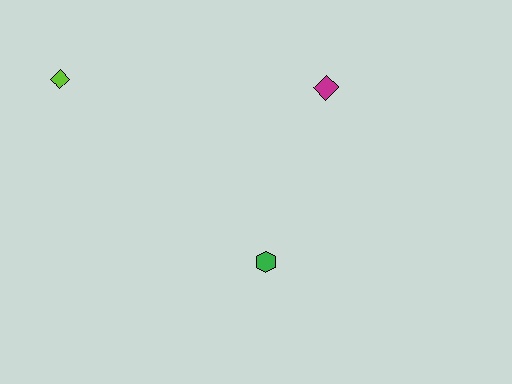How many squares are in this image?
There are no squares.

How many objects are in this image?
There are 3 objects.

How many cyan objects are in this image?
There are no cyan objects.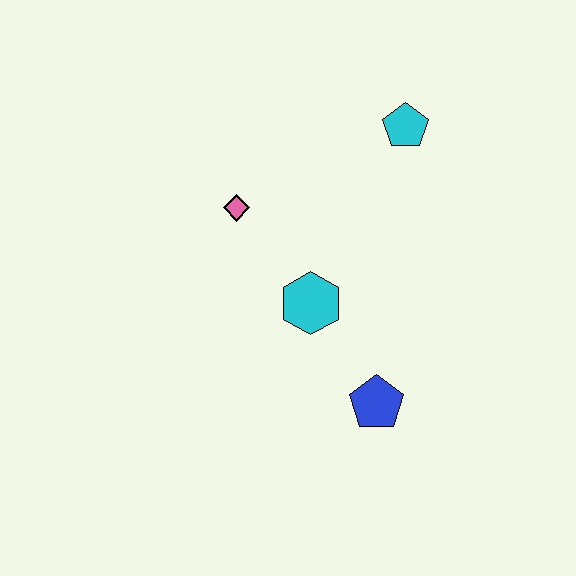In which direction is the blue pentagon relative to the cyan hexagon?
The blue pentagon is below the cyan hexagon.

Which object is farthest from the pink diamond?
The blue pentagon is farthest from the pink diamond.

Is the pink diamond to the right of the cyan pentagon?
No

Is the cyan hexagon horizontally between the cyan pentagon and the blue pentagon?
No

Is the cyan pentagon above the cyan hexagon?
Yes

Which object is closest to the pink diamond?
The cyan hexagon is closest to the pink diamond.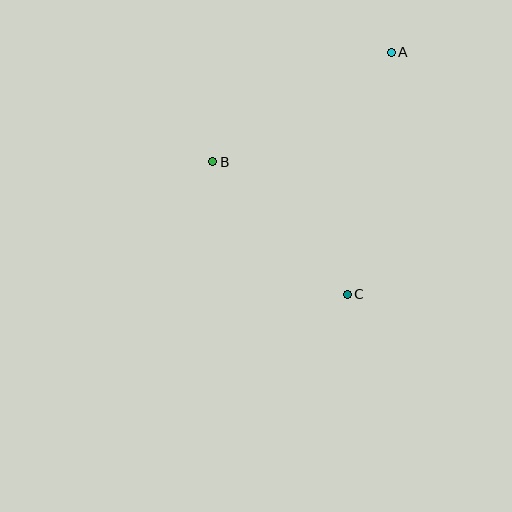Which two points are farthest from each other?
Points A and C are farthest from each other.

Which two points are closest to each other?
Points B and C are closest to each other.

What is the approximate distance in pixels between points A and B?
The distance between A and B is approximately 210 pixels.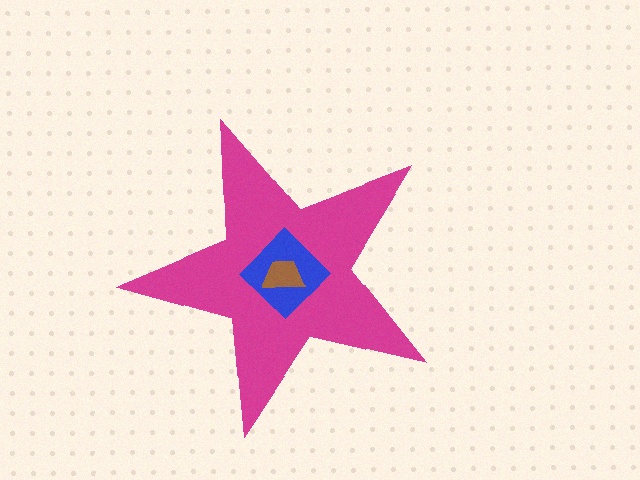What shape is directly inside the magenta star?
The blue diamond.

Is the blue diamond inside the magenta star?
Yes.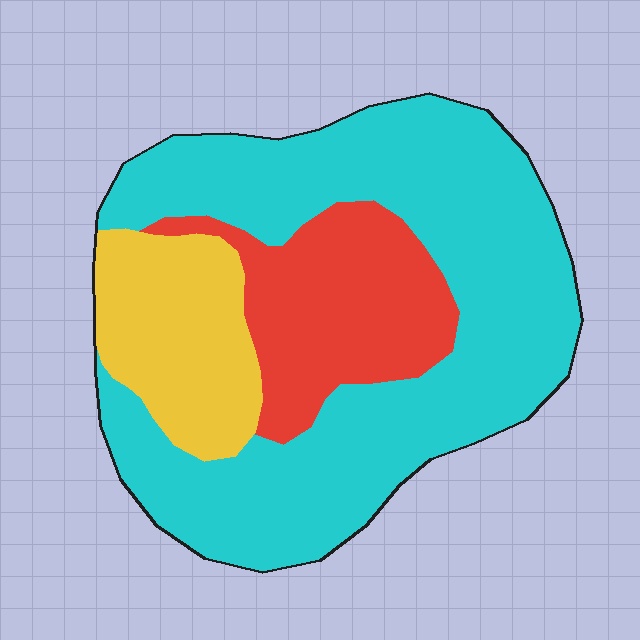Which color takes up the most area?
Cyan, at roughly 60%.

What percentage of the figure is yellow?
Yellow takes up about one sixth (1/6) of the figure.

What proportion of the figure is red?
Red covers roughly 20% of the figure.